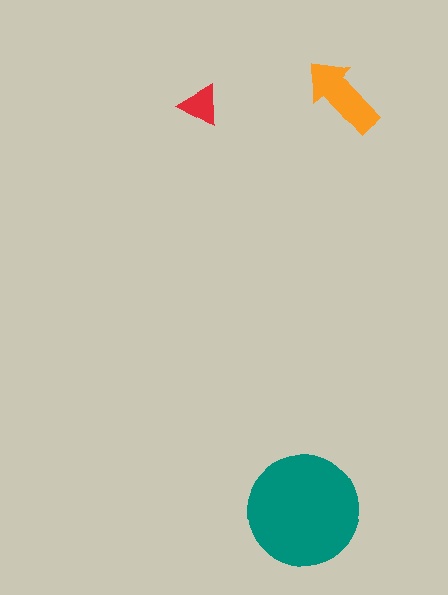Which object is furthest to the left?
The red triangle is leftmost.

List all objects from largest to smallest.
The teal circle, the orange arrow, the red triangle.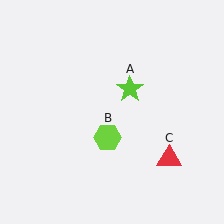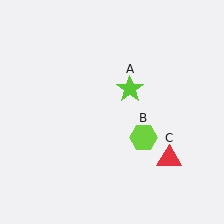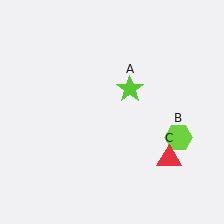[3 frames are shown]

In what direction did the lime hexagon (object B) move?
The lime hexagon (object B) moved right.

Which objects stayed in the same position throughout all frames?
Lime star (object A) and red triangle (object C) remained stationary.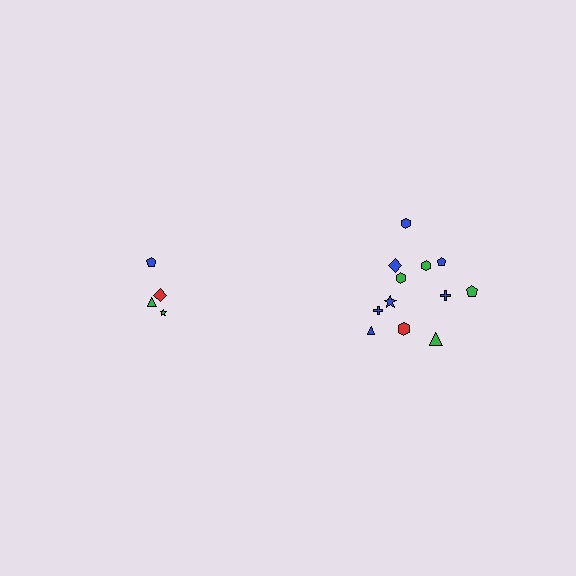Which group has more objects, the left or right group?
The right group.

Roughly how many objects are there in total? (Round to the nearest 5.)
Roughly 15 objects in total.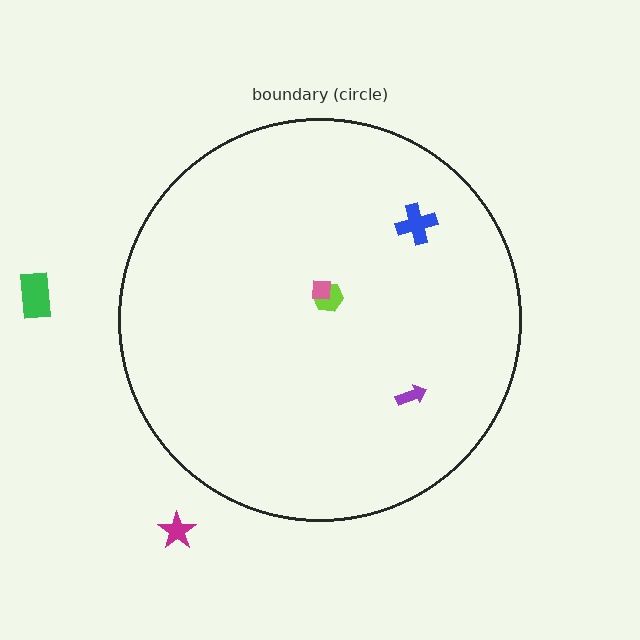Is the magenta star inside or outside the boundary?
Outside.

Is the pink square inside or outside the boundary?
Inside.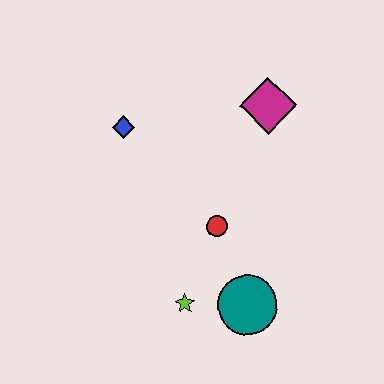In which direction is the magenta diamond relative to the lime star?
The magenta diamond is above the lime star.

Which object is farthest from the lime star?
The magenta diamond is farthest from the lime star.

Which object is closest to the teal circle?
The lime star is closest to the teal circle.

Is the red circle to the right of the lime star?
Yes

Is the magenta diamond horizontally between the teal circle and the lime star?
No